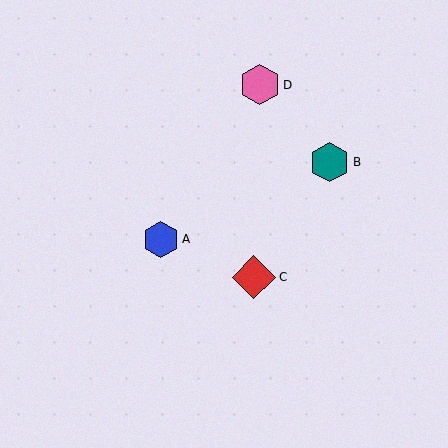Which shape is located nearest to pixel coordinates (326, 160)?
The teal hexagon (labeled B) at (330, 162) is nearest to that location.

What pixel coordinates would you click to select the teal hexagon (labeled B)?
Click at (330, 162) to select the teal hexagon B.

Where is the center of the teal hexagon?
The center of the teal hexagon is at (330, 162).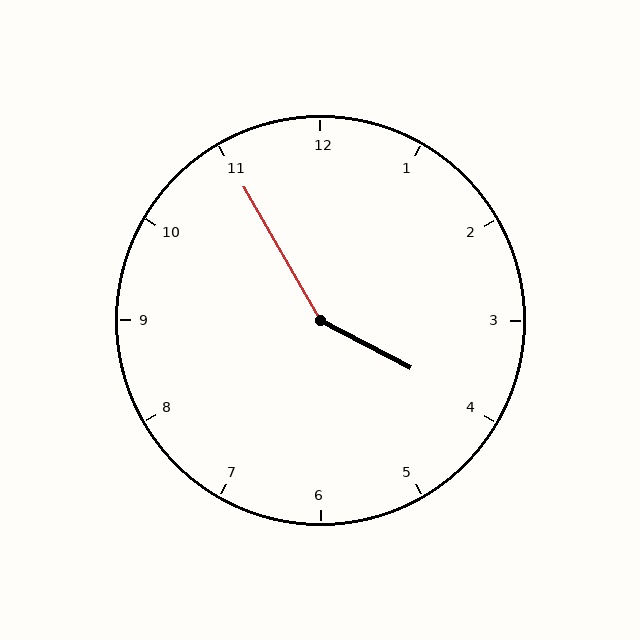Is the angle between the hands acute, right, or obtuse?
It is obtuse.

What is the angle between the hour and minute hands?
Approximately 148 degrees.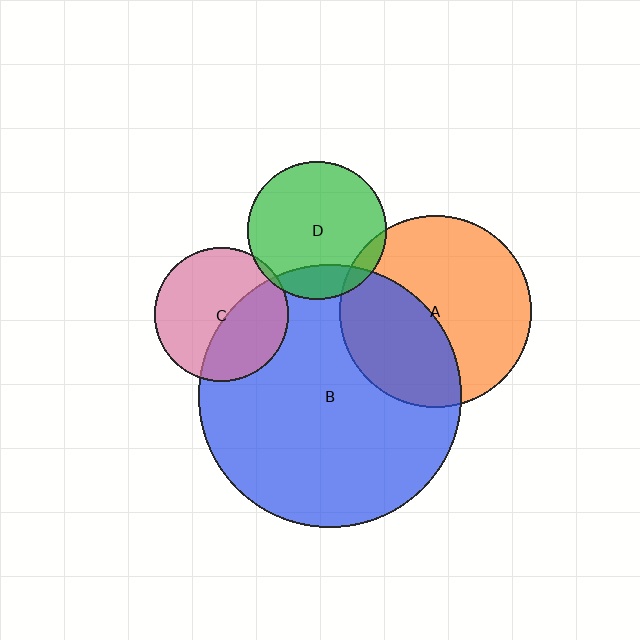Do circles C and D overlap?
Yes.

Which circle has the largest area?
Circle B (blue).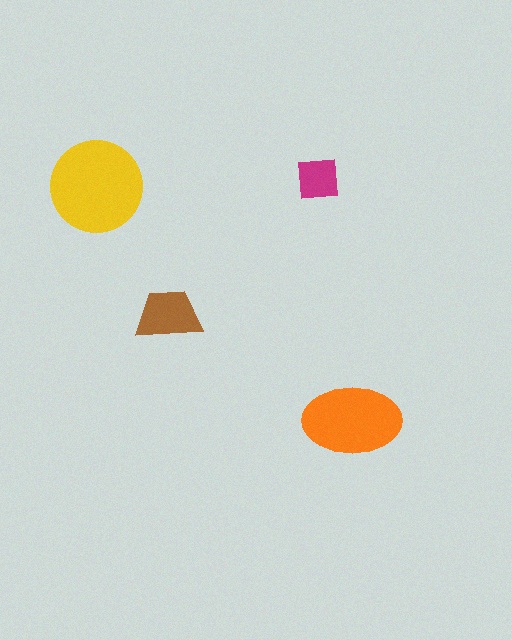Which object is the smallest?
The magenta square.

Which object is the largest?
The yellow circle.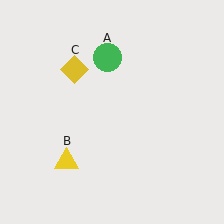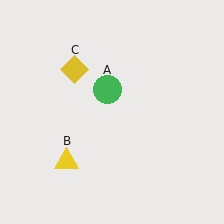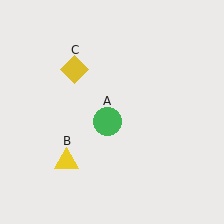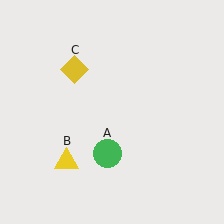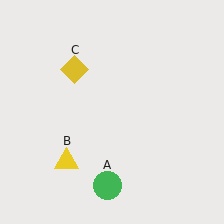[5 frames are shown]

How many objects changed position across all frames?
1 object changed position: green circle (object A).